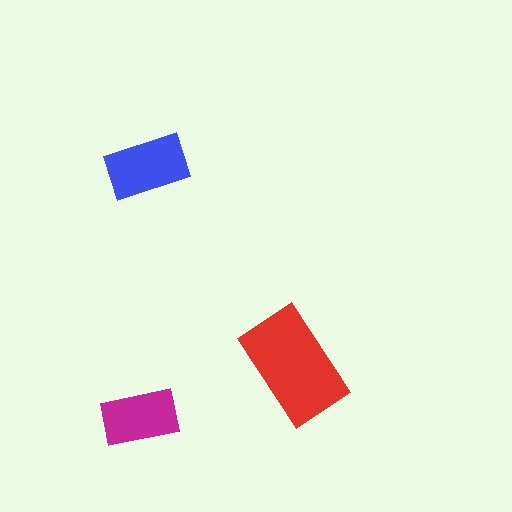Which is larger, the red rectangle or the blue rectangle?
The red one.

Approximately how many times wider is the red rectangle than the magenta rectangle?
About 1.5 times wider.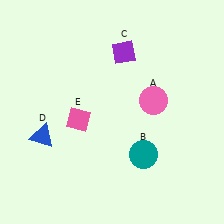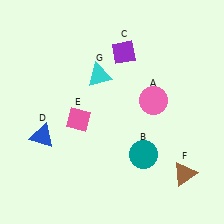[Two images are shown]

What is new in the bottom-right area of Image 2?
A brown triangle (F) was added in the bottom-right area of Image 2.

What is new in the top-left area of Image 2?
A cyan triangle (G) was added in the top-left area of Image 2.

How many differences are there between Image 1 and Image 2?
There are 2 differences between the two images.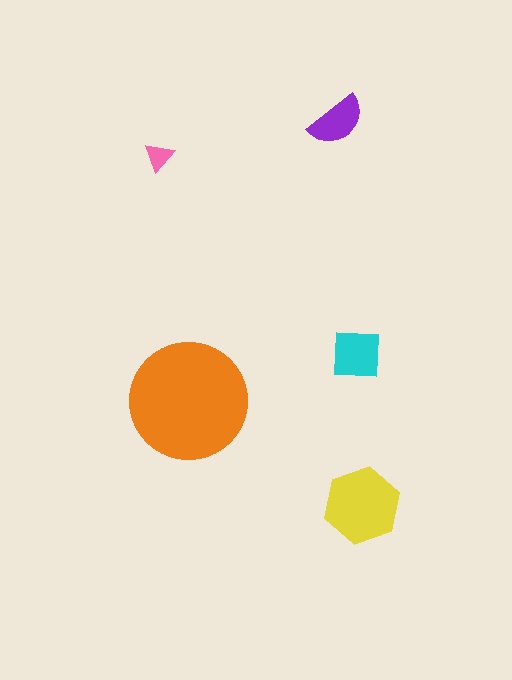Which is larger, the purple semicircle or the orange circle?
The orange circle.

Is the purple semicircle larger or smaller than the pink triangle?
Larger.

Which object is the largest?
The orange circle.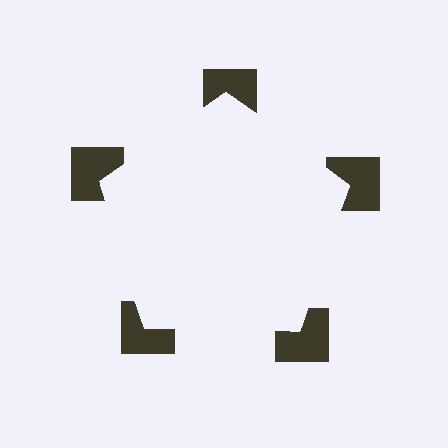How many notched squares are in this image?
There are 5 — one at each vertex of the illusory pentagon.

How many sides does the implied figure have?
5 sides.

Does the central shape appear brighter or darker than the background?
It typically appears slightly brighter than the background, even though no actual brightness change is drawn.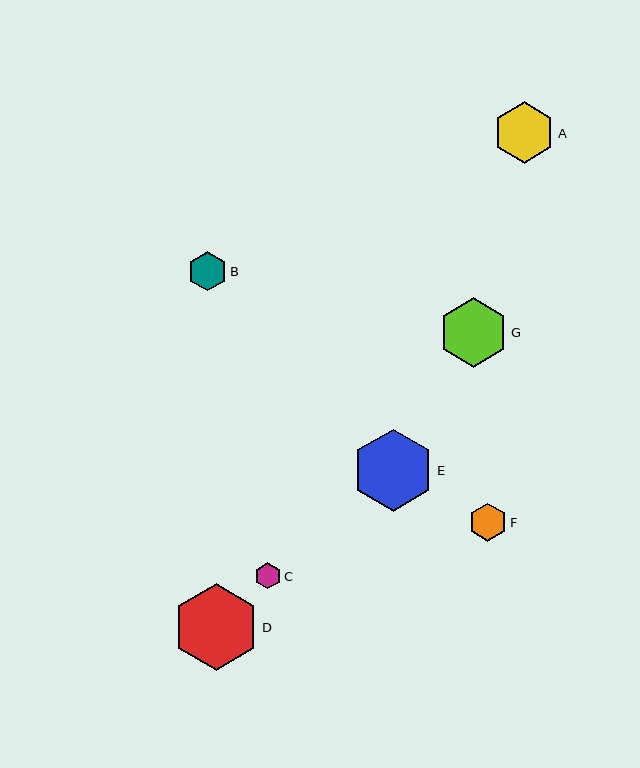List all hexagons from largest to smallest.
From largest to smallest: D, E, G, A, B, F, C.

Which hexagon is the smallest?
Hexagon C is the smallest with a size of approximately 26 pixels.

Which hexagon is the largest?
Hexagon D is the largest with a size of approximately 86 pixels.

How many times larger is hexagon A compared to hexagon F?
Hexagon A is approximately 1.6 times the size of hexagon F.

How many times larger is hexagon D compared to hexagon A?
Hexagon D is approximately 1.4 times the size of hexagon A.